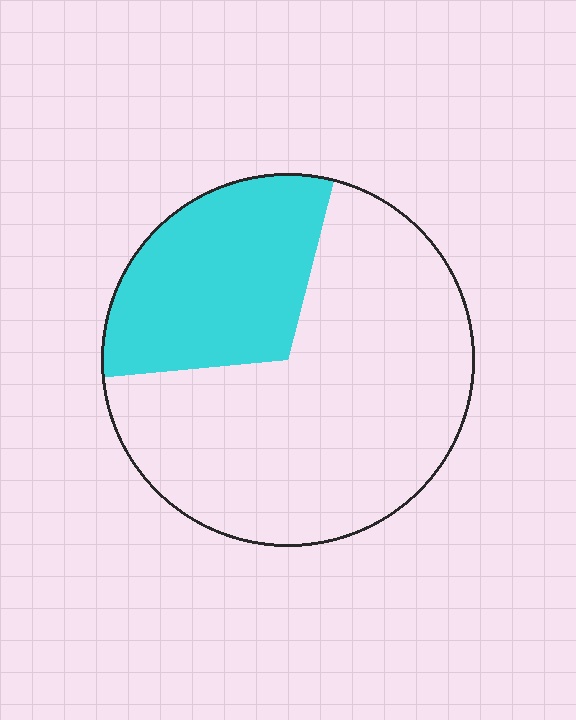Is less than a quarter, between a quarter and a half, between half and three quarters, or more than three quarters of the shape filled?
Between a quarter and a half.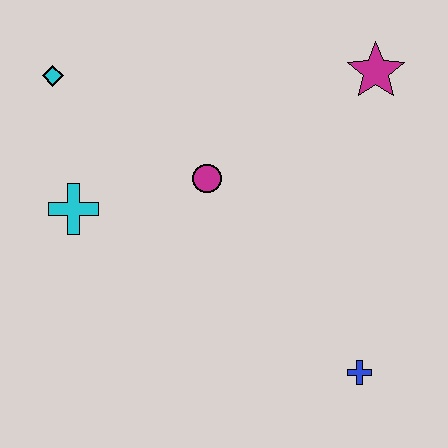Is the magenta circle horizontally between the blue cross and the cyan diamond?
Yes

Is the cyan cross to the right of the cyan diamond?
Yes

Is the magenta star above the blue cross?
Yes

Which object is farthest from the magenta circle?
The blue cross is farthest from the magenta circle.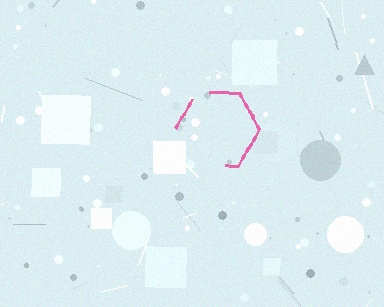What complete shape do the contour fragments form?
The contour fragments form a hexagon.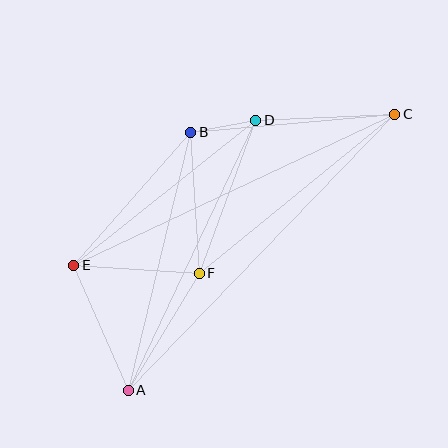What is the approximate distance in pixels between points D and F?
The distance between D and F is approximately 163 pixels.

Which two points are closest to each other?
Points B and D are closest to each other.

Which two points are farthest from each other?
Points A and C are farthest from each other.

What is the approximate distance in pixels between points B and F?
The distance between B and F is approximately 142 pixels.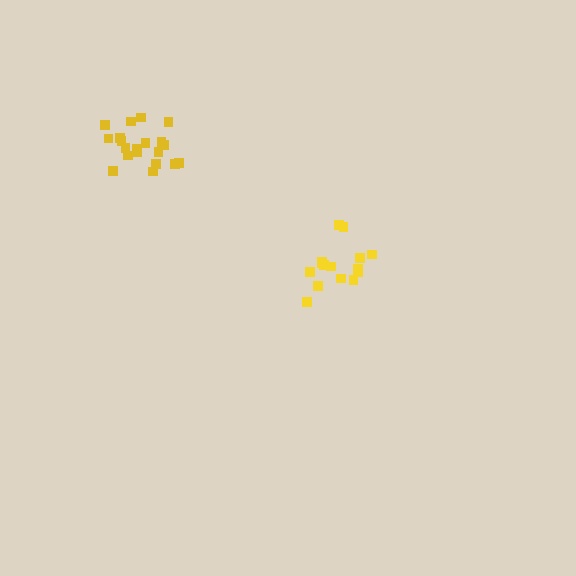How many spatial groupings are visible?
There are 2 spatial groupings.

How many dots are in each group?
Group 1: 15 dots, Group 2: 20 dots (35 total).